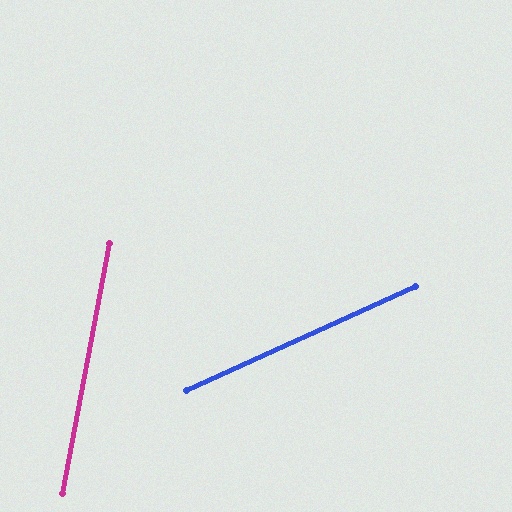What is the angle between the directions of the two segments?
Approximately 55 degrees.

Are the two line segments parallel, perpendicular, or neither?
Neither parallel nor perpendicular — they differ by about 55°.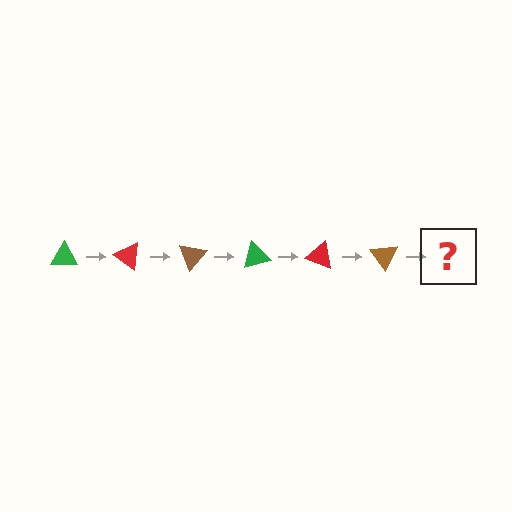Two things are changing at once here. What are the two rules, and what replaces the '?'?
The two rules are that it rotates 35 degrees each step and the color cycles through green, red, and brown. The '?' should be a green triangle, rotated 210 degrees from the start.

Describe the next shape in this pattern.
It should be a green triangle, rotated 210 degrees from the start.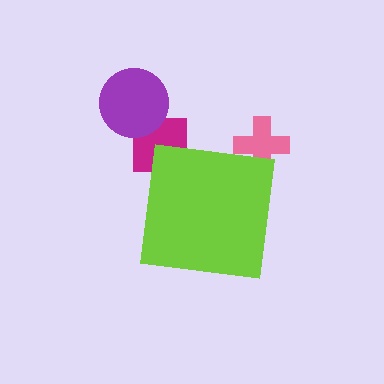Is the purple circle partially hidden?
No, the purple circle is fully visible.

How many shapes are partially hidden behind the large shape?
2 shapes are partially hidden.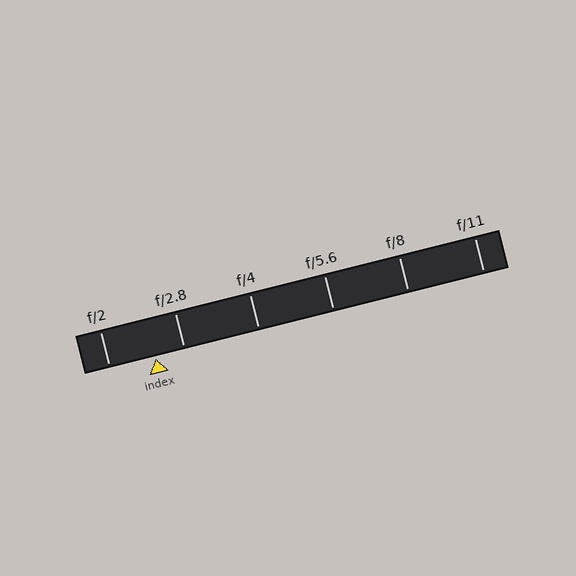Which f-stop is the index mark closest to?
The index mark is closest to f/2.8.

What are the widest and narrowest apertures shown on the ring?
The widest aperture shown is f/2 and the narrowest is f/11.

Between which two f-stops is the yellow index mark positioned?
The index mark is between f/2 and f/2.8.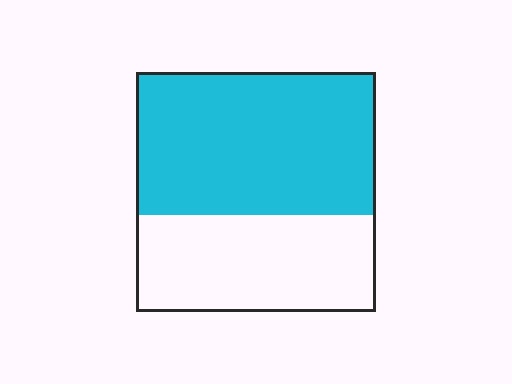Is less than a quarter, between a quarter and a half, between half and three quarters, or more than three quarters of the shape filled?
Between half and three quarters.